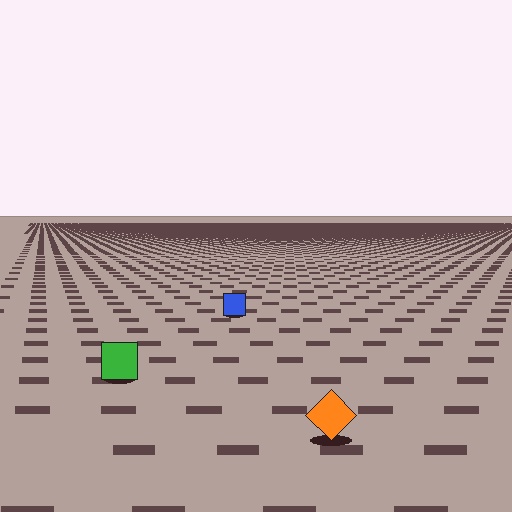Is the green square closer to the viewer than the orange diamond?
No. The orange diamond is closer — you can tell from the texture gradient: the ground texture is coarser near it.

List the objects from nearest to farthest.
From nearest to farthest: the orange diamond, the green square, the blue square.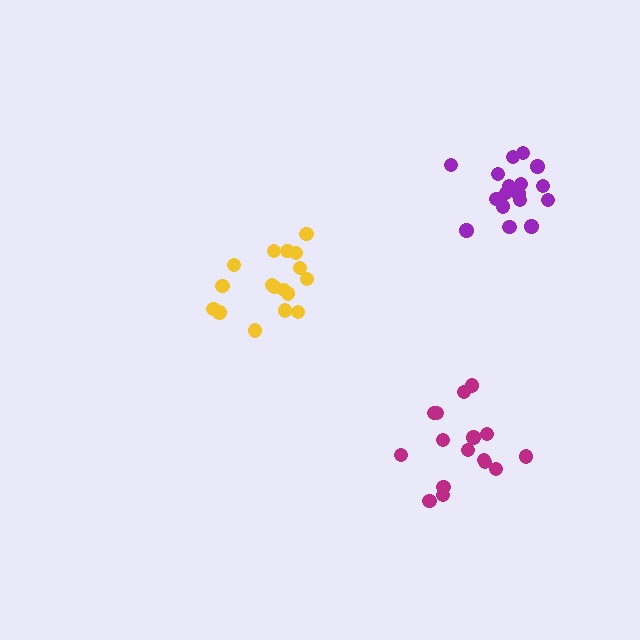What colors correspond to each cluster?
The clusters are colored: magenta, yellow, purple.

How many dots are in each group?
Group 1: 16 dots, Group 2: 17 dots, Group 3: 18 dots (51 total).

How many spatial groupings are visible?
There are 3 spatial groupings.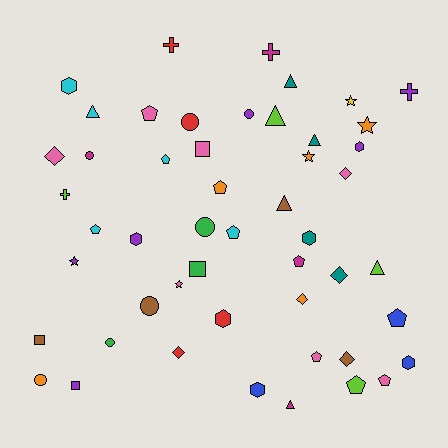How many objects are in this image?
There are 50 objects.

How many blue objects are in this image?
There are 3 blue objects.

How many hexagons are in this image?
There are 7 hexagons.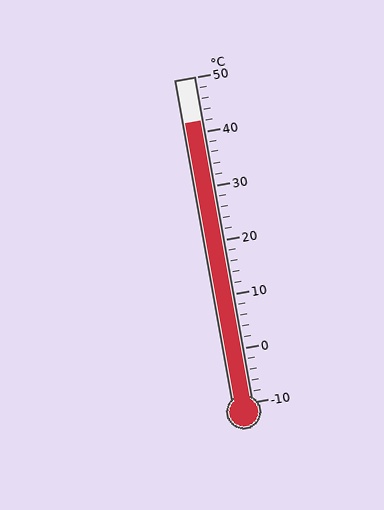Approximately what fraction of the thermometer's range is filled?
The thermometer is filled to approximately 85% of its range.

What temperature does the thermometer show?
The thermometer shows approximately 42°C.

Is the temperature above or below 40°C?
The temperature is above 40°C.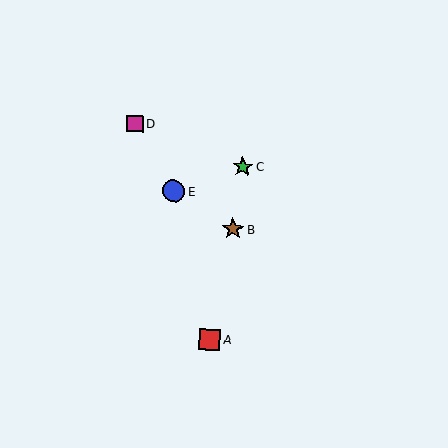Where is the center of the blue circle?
The center of the blue circle is at (174, 191).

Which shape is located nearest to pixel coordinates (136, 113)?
The magenta square (labeled D) at (135, 124) is nearest to that location.